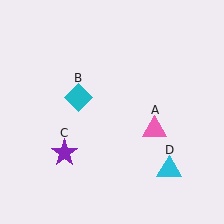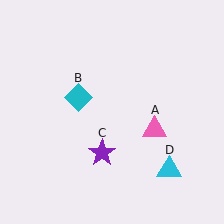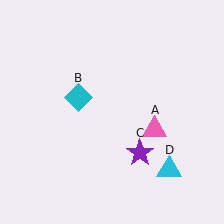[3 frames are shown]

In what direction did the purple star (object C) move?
The purple star (object C) moved right.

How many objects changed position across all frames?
1 object changed position: purple star (object C).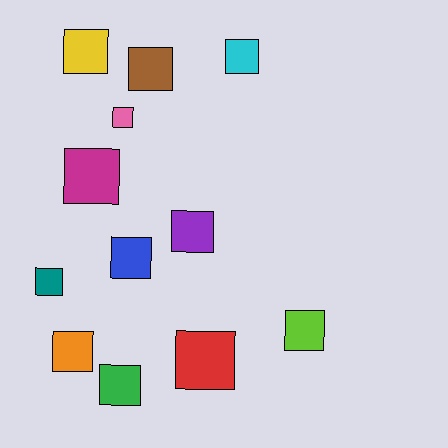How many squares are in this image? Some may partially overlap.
There are 12 squares.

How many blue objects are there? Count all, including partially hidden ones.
There is 1 blue object.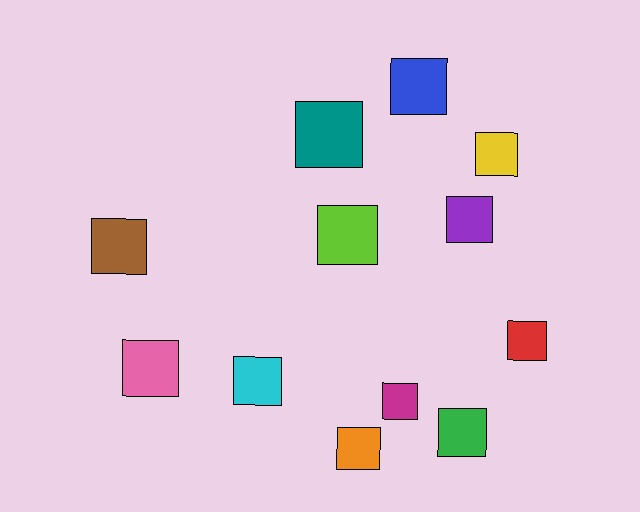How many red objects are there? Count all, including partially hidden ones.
There is 1 red object.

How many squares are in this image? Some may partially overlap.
There are 12 squares.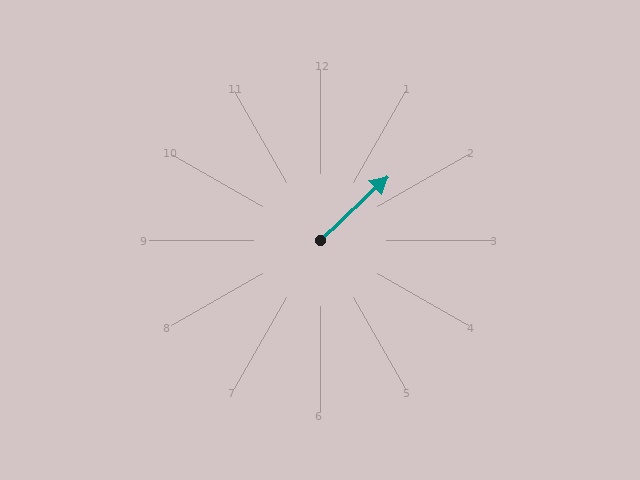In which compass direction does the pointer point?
Northeast.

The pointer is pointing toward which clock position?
Roughly 2 o'clock.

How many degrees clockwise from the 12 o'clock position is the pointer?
Approximately 46 degrees.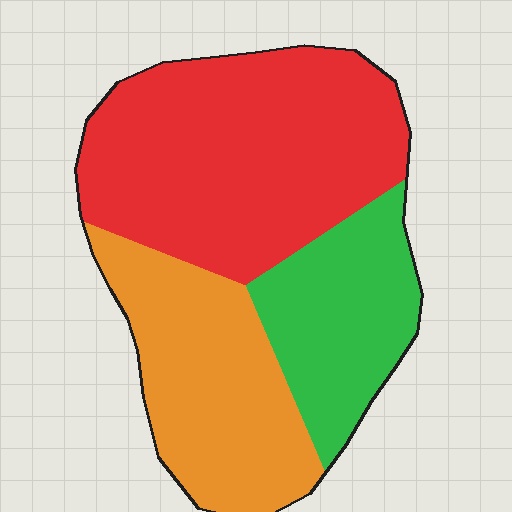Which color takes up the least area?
Green, at roughly 20%.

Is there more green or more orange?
Orange.